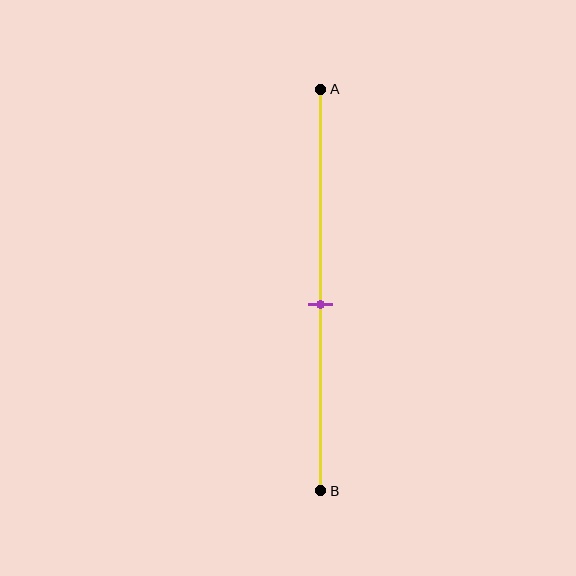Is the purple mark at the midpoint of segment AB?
No, the mark is at about 55% from A, not at the 50% midpoint.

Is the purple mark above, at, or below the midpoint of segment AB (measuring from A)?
The purple mark is below the midpoint of segment AB.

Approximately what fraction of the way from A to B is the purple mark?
The purple mark is approximately 55% of the way from A to B.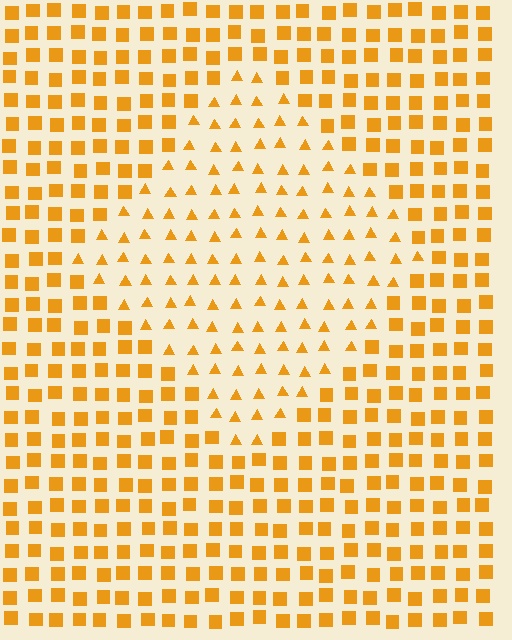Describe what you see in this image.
The image is filled with small orange elements arranged in a uniform grid. A diamond-shaped region contains triangles, while the surrounding area contains squares. The boundary is defined purely by the change in element shape.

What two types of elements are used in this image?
The image uses triangles inside the diamond region and squares outside it.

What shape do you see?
I see a diamond.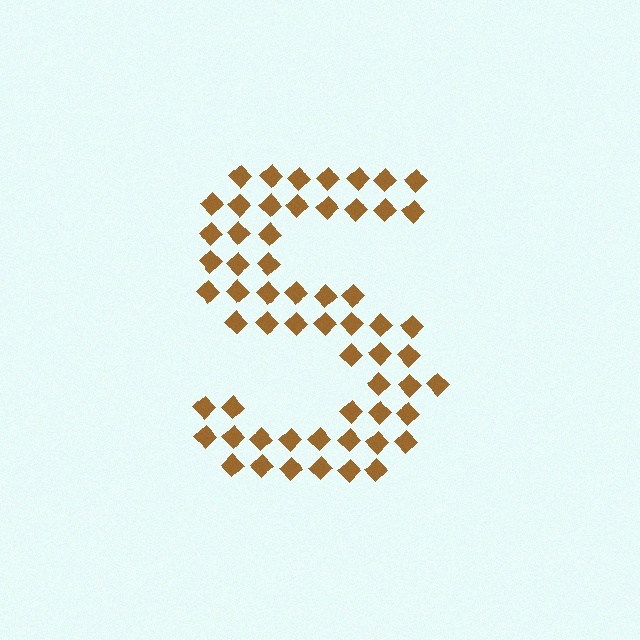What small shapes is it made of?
It is made of small diamonds.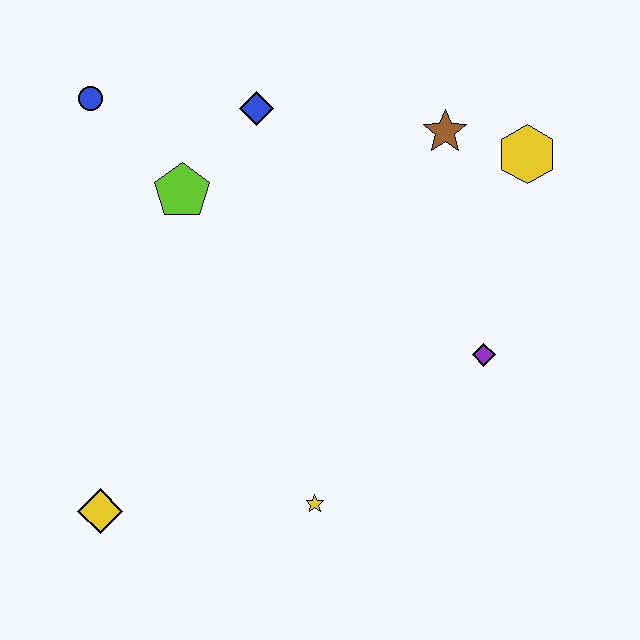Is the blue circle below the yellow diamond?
No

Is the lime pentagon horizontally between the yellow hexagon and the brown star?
No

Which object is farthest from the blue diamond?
The yellow diamond is farthest from the blue diamond.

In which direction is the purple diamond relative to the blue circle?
The purple diamond is to the right of the blue circle.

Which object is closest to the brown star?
The yellow hexagon is closest to the brown star.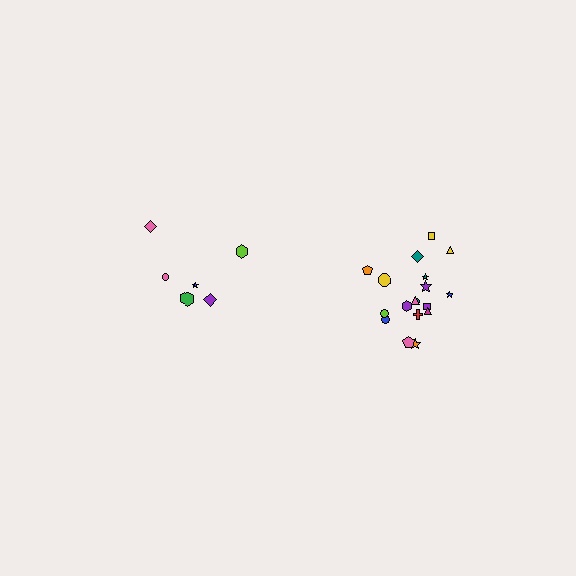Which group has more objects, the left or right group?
The right group.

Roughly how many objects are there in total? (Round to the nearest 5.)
Roughly 25 objects in total.